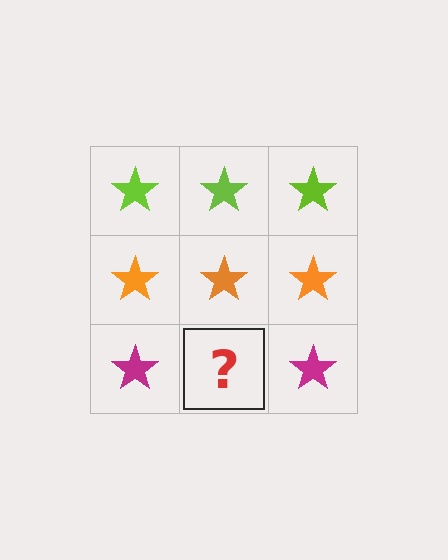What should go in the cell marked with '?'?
The missing cell should contain a magenta star.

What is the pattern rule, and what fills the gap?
The rule is that each row has a consistent color. The gap should be filled with a magenta star.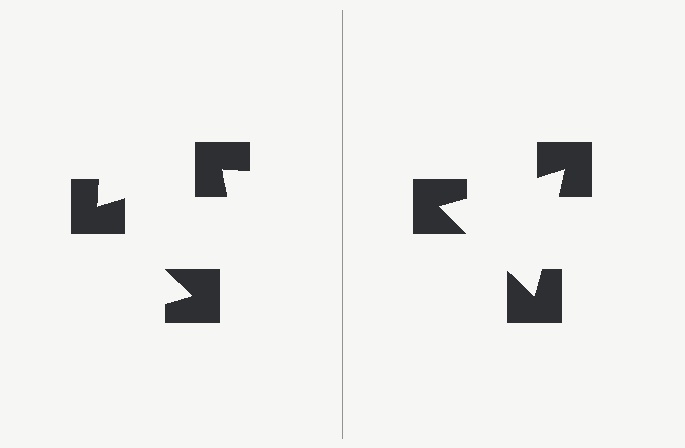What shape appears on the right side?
An illusory triangle.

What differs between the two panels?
The notched squares are positioned identically on both sides; only the wedge orientations differ. On the right they align to a triangle; on the left they are misaligned.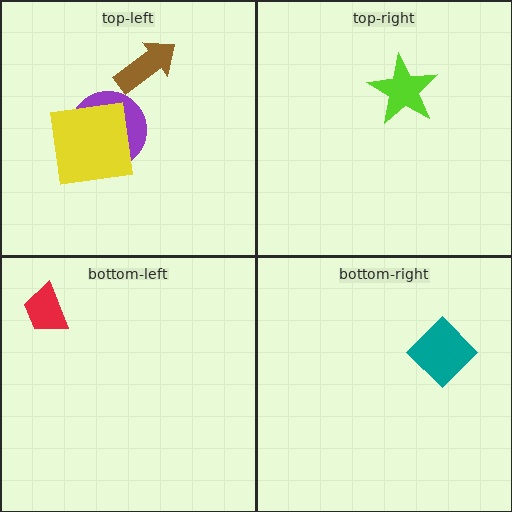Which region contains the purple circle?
The top-left region.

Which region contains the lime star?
The top-right region.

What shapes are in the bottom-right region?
The teal diamond.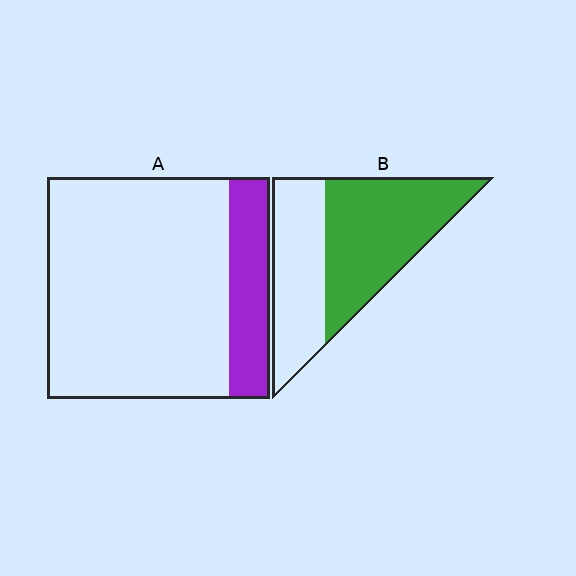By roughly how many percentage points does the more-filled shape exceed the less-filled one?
By roughly 40 percentage points (B over A).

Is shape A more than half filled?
No.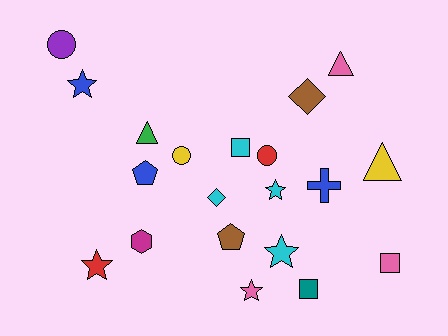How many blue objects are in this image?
There are 3 blue objects.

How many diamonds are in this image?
There are 2 diamonds.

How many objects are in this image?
There are 20 objects.